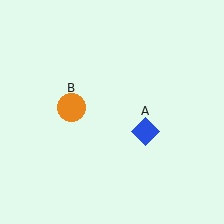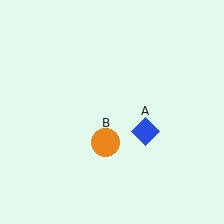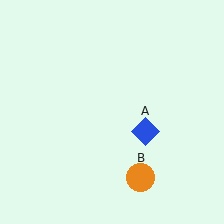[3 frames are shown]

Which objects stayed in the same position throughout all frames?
Blue diamond (object A) remained stationary.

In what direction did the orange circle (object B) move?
The orange circle (object B) moved down and to the right.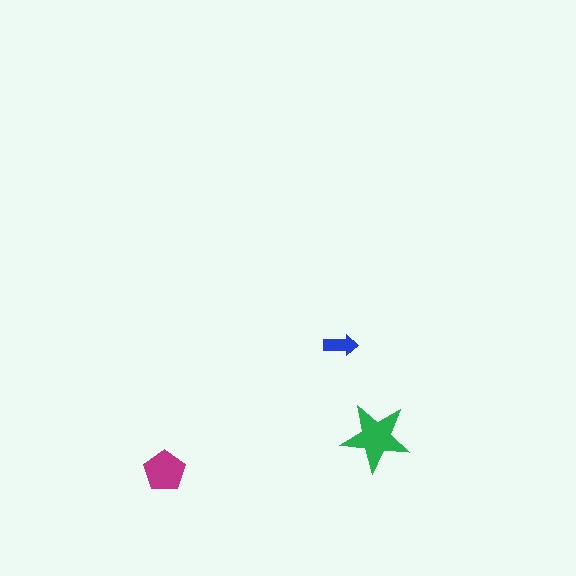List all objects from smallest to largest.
The blue arrow, the magenta pentagon, the green star.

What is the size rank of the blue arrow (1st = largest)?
3rd.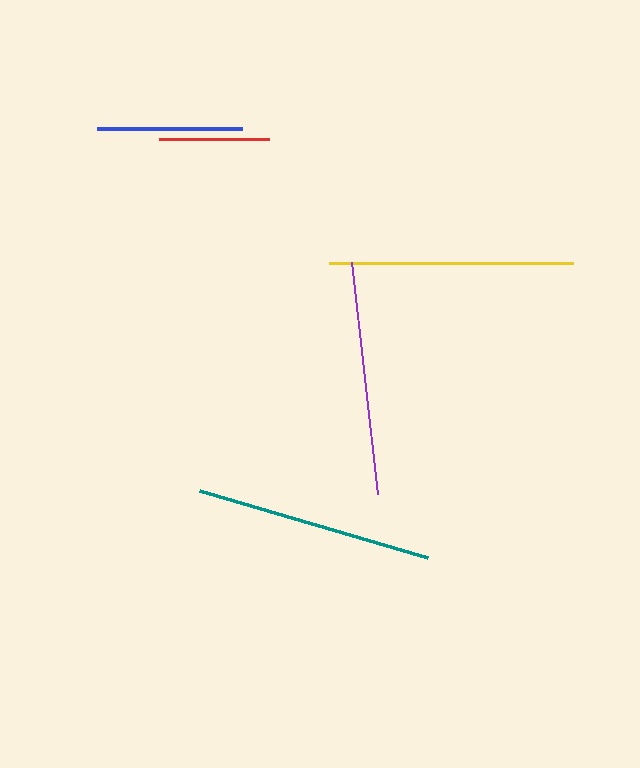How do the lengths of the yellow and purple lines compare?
The yellow and purple lines are approximately the same length.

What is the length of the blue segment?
The blue segment is approximately 145 pixels long.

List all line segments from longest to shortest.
From longest to shortest: yellow, teal, purple, blue, red.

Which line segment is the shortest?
The red line is the shortest at approximately 110 pixels.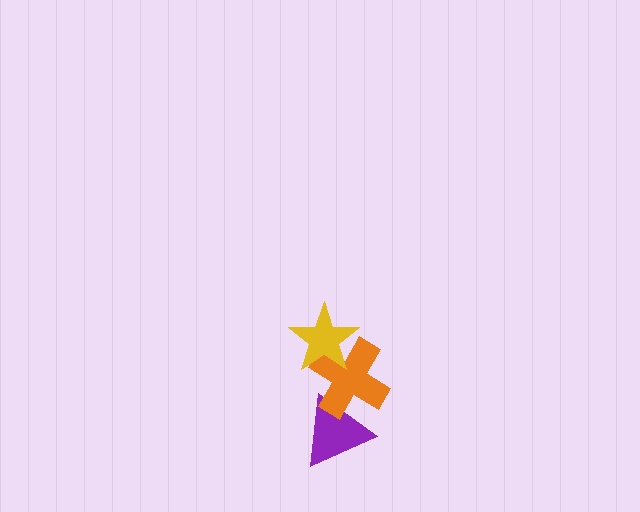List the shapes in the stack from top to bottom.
From top to bottom: the yellow star, the orange cross, the purple triangle.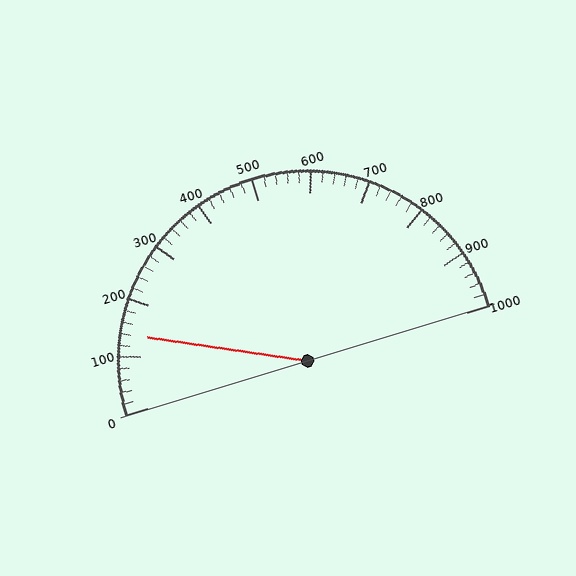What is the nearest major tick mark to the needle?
The nearest major tick mark is 100.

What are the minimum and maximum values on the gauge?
The gauge ranges from 0 to 1000.